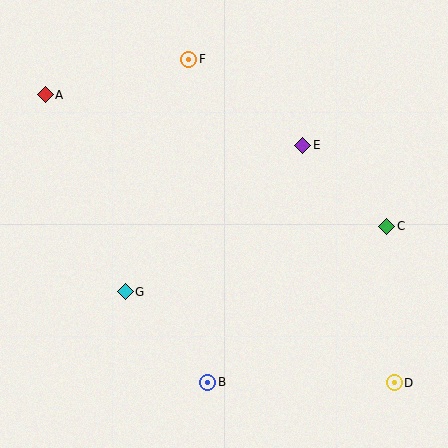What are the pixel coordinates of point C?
Point C is at (387, 226).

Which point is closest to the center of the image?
Point E at (303, 145) is closest to the center.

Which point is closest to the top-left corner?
Point A is closest to the top-left corner.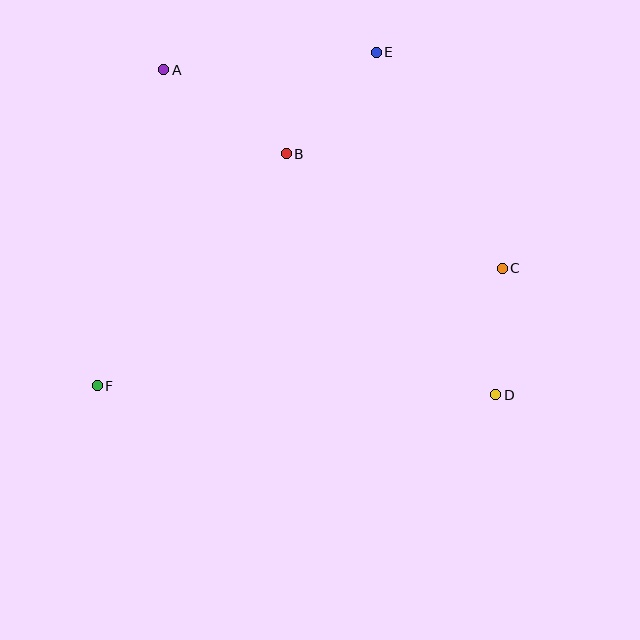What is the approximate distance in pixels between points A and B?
The distance between A and B is approximately 149 pixels.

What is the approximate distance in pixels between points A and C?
The distance between A and C is approximately 392 pixels.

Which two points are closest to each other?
Points C and D are closest to each other.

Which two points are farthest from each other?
Points A and D are farthest from each other.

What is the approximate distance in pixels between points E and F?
The distance between E and F is approximately 435 pixels.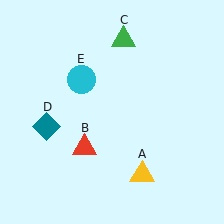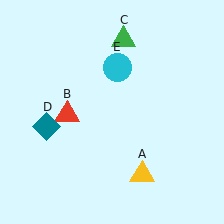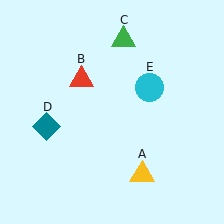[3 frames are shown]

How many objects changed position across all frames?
2 objects changed position: red triangle (object B), cyan circle (object E).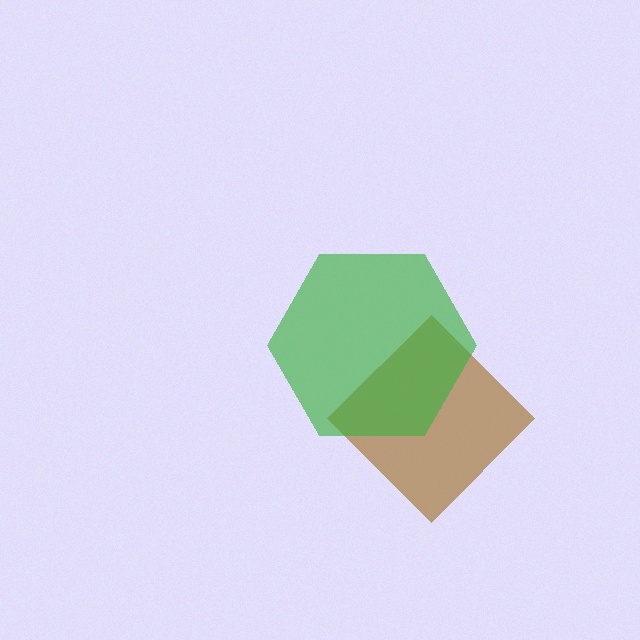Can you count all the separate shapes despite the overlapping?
Yes, there are 2 separate shapes.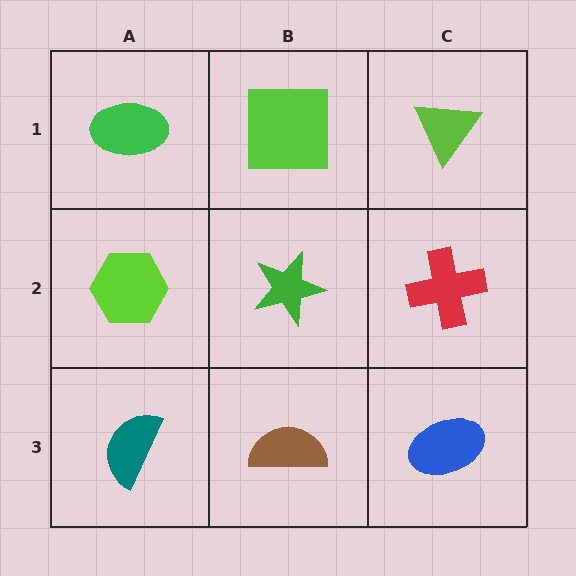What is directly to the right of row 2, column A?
A green star.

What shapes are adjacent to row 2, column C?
A lime triangle (row 1, column C), a blue ellipse (row 3, column C), a green star (row 2, column B).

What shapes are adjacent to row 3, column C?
A red cross (row 2, column C), a brown semicircle (row 3, column B).